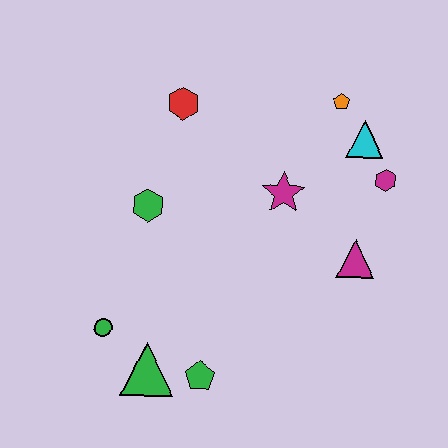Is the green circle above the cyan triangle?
No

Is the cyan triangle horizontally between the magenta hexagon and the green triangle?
Yes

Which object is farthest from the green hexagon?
The magenta hexagon is farthest from the green hexagon.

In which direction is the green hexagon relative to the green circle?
The green hexagon is above the green circle.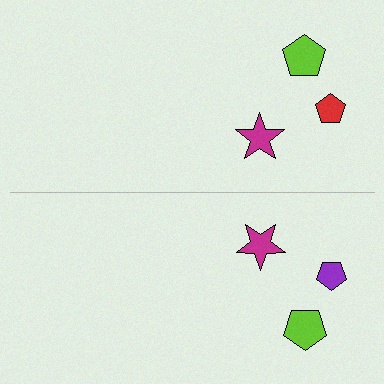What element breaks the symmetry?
The purple pentagon on the bottom side breaks the symmetry — its mirror counterpart is red.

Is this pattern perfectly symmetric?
No, the pattern is not perfectly symmetric. The purple pentagon on the bottom side breaks the symmetry — its mirror counterpart is red.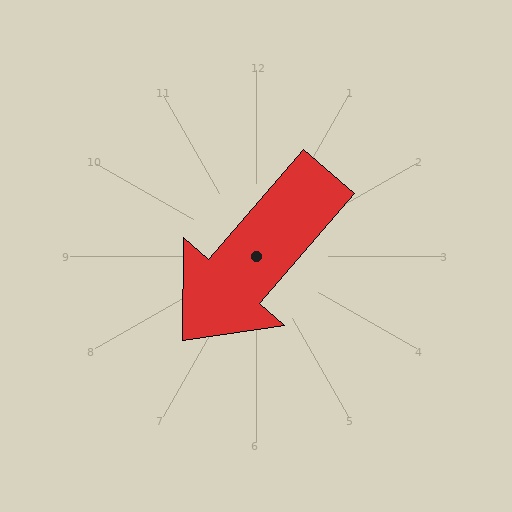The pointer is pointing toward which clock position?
Roughly 7 o'clock.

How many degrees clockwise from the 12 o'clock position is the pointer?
Approximately 221 degrees.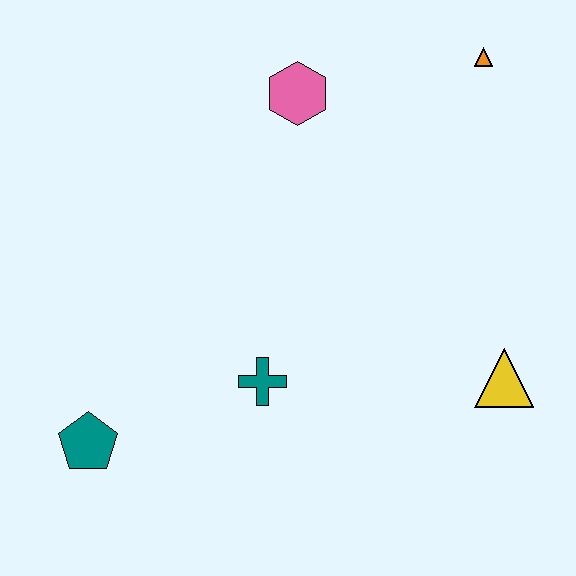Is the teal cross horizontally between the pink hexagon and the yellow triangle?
No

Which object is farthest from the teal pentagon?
The orange triangle is farthest from the teal pentagon.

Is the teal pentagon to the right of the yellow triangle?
No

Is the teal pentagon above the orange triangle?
No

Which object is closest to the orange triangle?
The pink hexagon is closest to the orange triangle.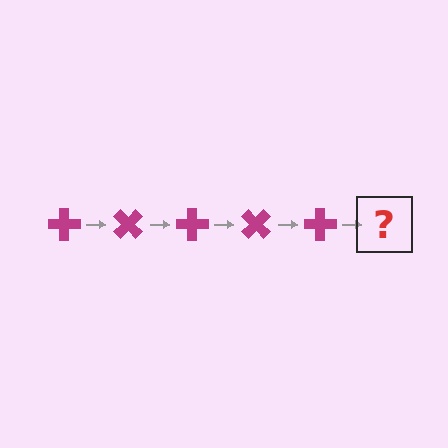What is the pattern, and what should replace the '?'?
The pattern is that the cross rotates 45 degrees each step. The '?' should be a magenta cross rotated 225 degrees.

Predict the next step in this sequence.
The next step is a magenta cross rotated 225 degrees.